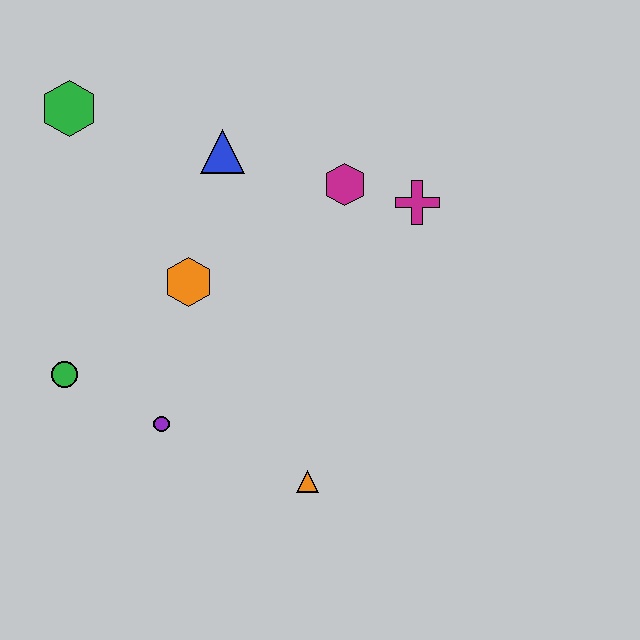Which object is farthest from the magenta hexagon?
The green circle is farthest from the magenta hexagon.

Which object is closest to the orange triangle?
The purple circle is closest to the orange triangle.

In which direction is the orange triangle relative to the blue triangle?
The orange triangle is below the blue triangle.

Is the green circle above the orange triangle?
Yes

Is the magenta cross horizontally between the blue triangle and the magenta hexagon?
No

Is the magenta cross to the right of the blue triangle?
Yes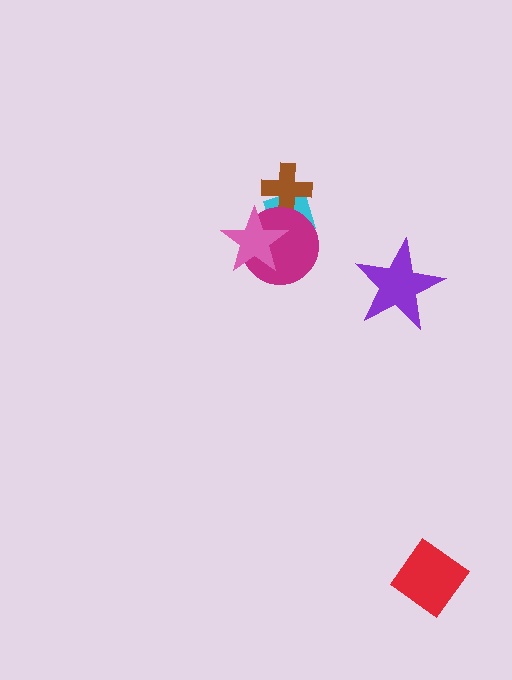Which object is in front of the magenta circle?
The pink star is in front of the magenta circle.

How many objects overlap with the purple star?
0 objects overlap with the purple star.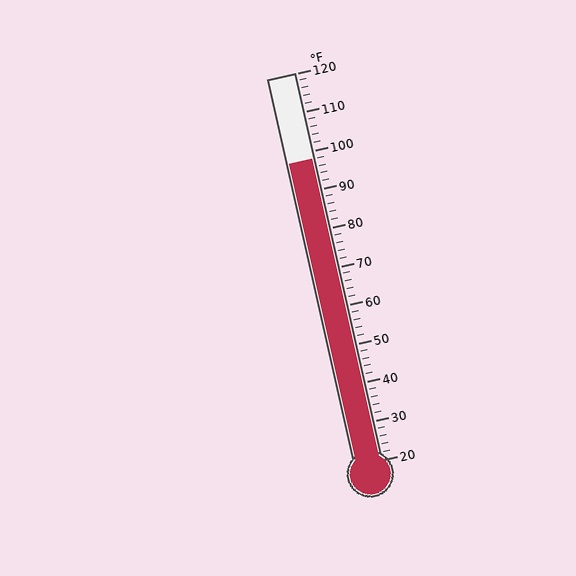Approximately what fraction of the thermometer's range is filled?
The thermometer is filled to approximately 80% of its range.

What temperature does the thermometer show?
The thermometer shows approximately 98°F.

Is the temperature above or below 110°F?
The temperature is below 110°F.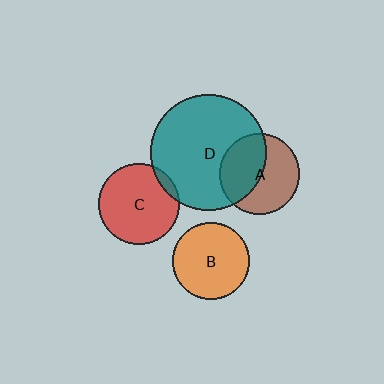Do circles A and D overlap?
Yes.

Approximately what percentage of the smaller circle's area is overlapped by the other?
Approximately 45%.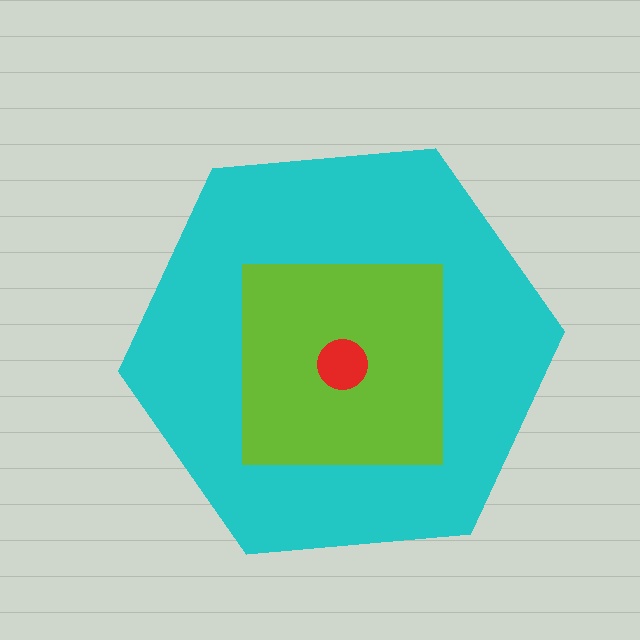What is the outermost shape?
The cyan hexagon.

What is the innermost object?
The red circle.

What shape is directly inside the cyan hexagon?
The lime square.